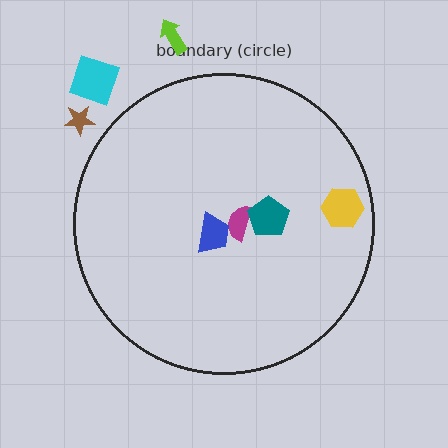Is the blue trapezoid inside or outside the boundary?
Inside.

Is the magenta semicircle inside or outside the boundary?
Inside.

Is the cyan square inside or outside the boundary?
Outside.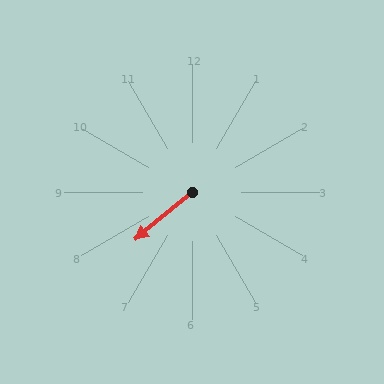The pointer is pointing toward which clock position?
Roughly 8 o'clock.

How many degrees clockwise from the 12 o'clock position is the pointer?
Approximately 230 degrees.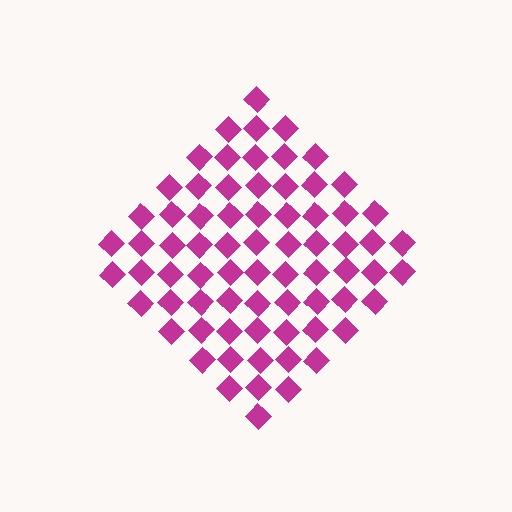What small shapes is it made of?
It is made of small diamonds.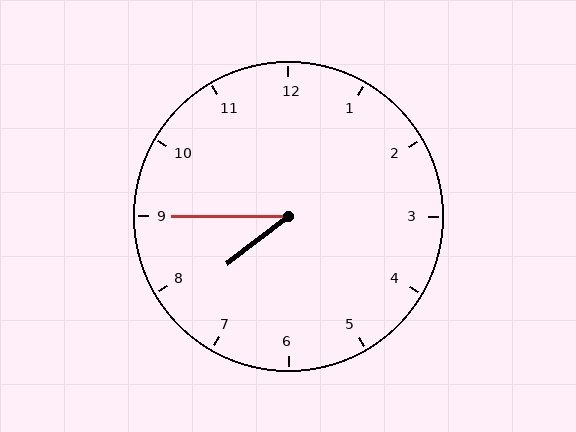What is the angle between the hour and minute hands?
Approximately 38 degrees.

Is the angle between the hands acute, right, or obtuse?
It is acute.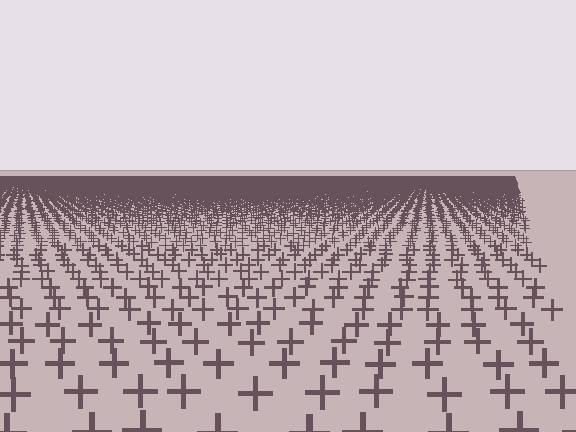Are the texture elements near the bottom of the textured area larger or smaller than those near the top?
Larger. Near the bottom, elements are closer to the viewer and appear at a bigger on-screen size.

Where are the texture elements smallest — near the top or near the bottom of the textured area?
Near the top.